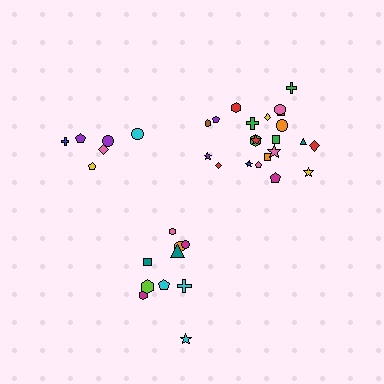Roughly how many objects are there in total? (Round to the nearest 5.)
Roughly 40 objects in total.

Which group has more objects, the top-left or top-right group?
The top-right group.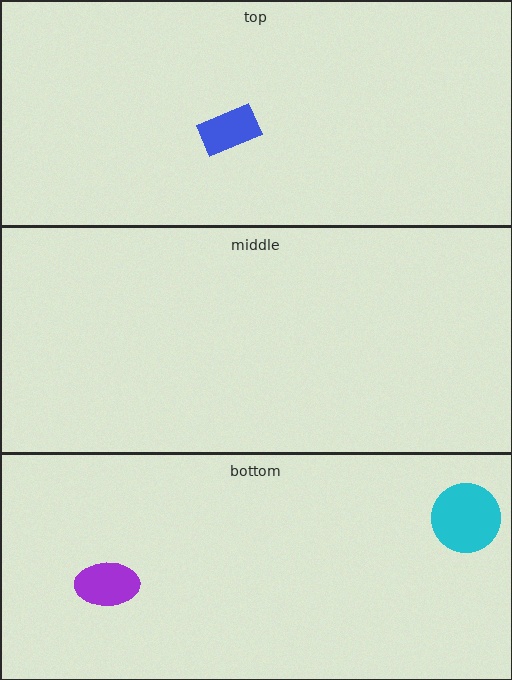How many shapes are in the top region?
1.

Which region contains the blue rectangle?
The top region.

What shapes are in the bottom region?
The purple ellipse, the cyan circle.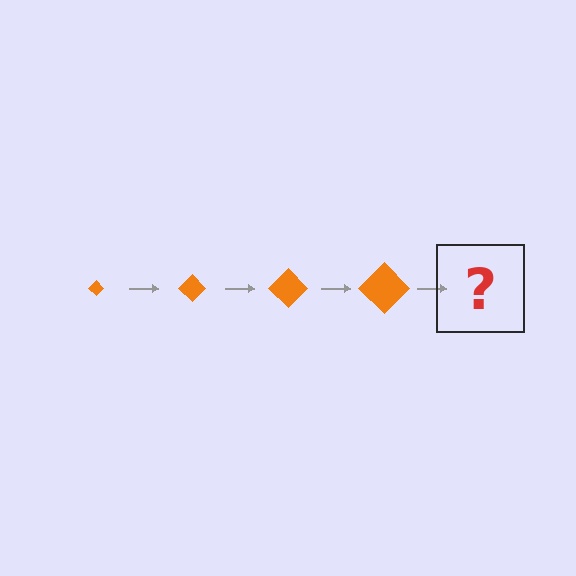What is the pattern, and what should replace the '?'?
The pattern is that the diamond gets progressively larger each step. The '?' should be an orange diamond, larger than the previous one.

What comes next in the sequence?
The next element should be an orange diamond, larger than the previous one.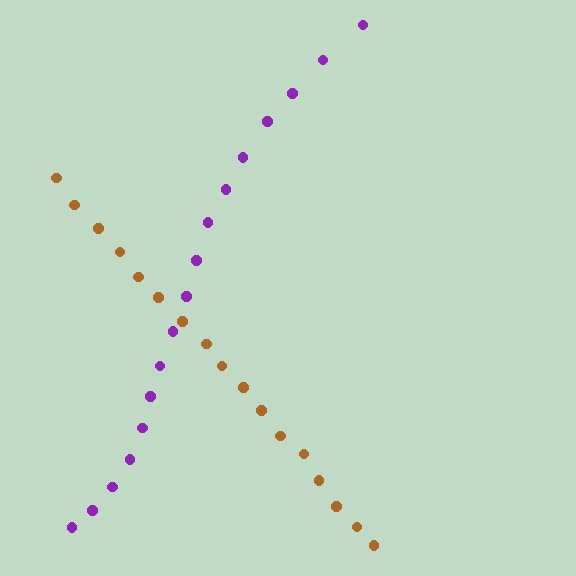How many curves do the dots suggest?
There are 2 distinct paths.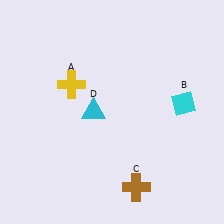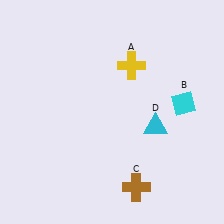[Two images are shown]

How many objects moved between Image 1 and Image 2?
2 objects moved between the two images.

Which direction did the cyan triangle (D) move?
The cyan triangle (D) moved right.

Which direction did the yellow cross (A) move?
The yellow cross (A) moved right.